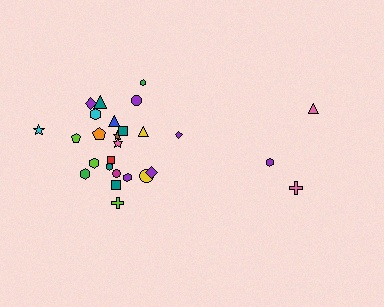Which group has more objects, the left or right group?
The left group.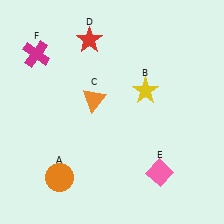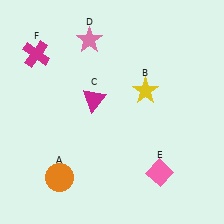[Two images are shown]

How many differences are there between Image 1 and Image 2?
There are 2 differences between the two images.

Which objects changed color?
C changed from orange to magenta. D changed from red to pink.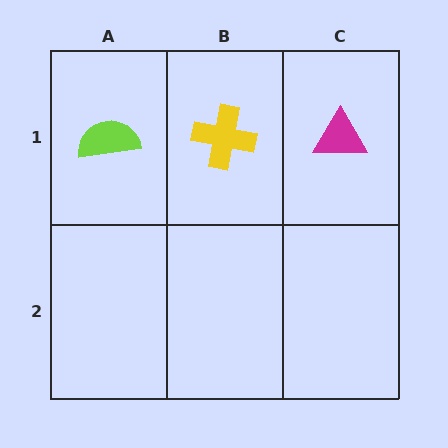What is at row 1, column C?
A magenta triangle.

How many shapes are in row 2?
0 shapes.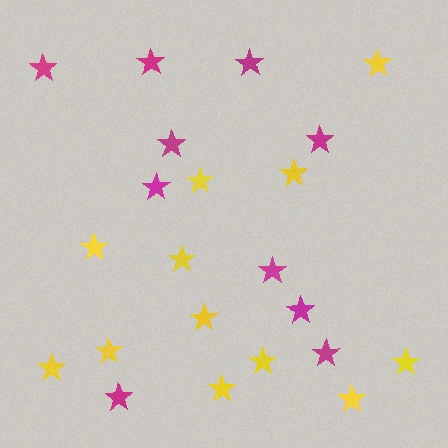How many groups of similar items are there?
There are 2 groups: one group of yellow stars (12) and one group of magenta stars (10).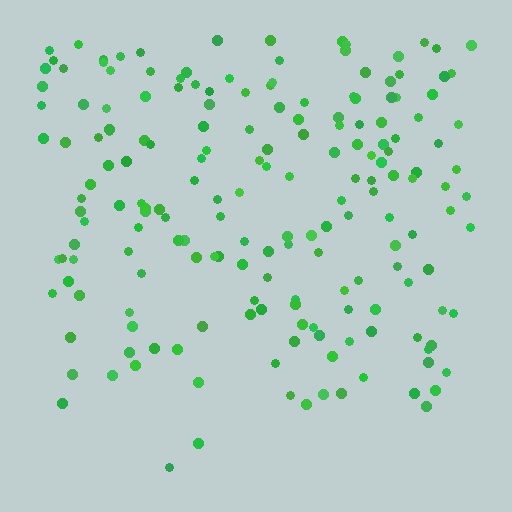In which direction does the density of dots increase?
From bottom to top, with the top side densest.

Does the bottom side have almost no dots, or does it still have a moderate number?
Still a moderate number, just noticeably fewer than the top.